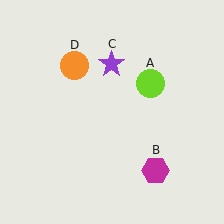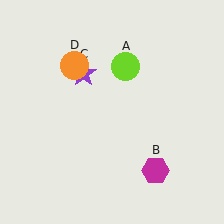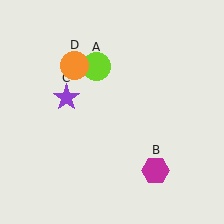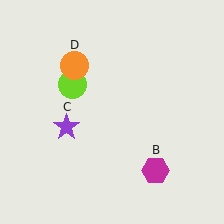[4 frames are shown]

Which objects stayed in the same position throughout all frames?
Magenta hexagon (object B) and orange circle (object D) remained stationary.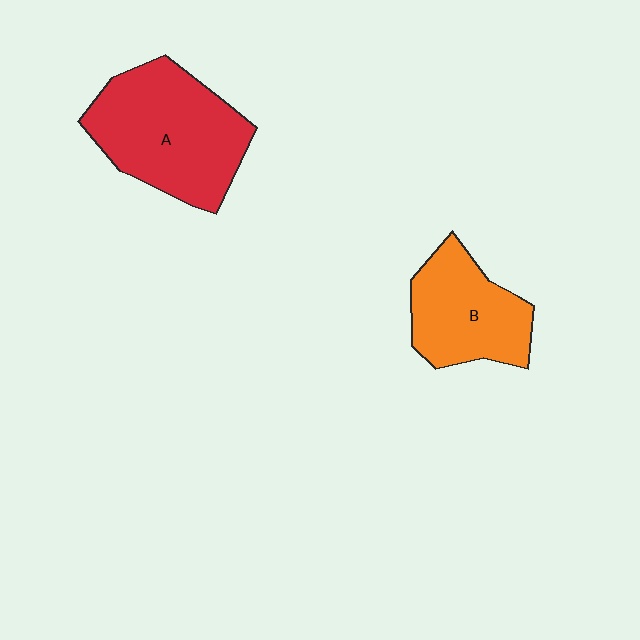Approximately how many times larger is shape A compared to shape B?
Approximately 1.5 times.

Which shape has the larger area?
Shape A (red).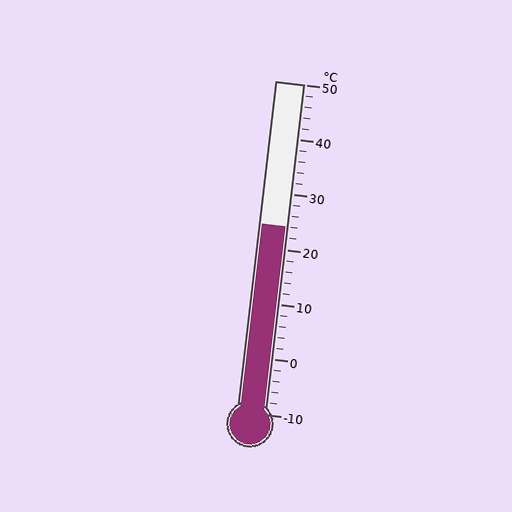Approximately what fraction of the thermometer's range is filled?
The thermometer is filled to approximately 55% of its range.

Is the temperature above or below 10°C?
The temperature is above 10°C.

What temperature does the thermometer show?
The thermometer shows approximately 24°C.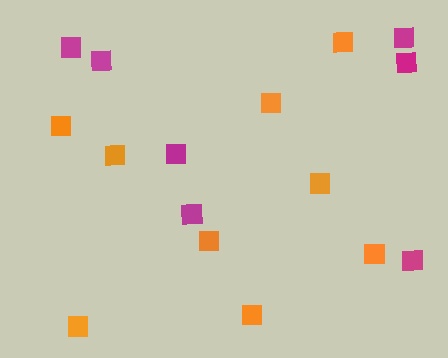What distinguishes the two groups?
There are 2 groups: one group of magenta squares (7) and one group of orange squares (9).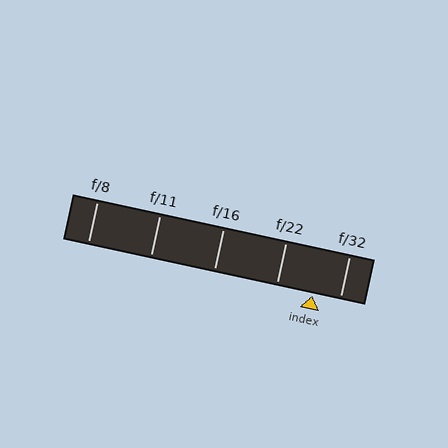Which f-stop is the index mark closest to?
The index mark is closest to f/32.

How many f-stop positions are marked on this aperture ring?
There are 5 f-stop positions marked.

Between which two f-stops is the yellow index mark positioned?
The index mark is between f/22 and f/32.